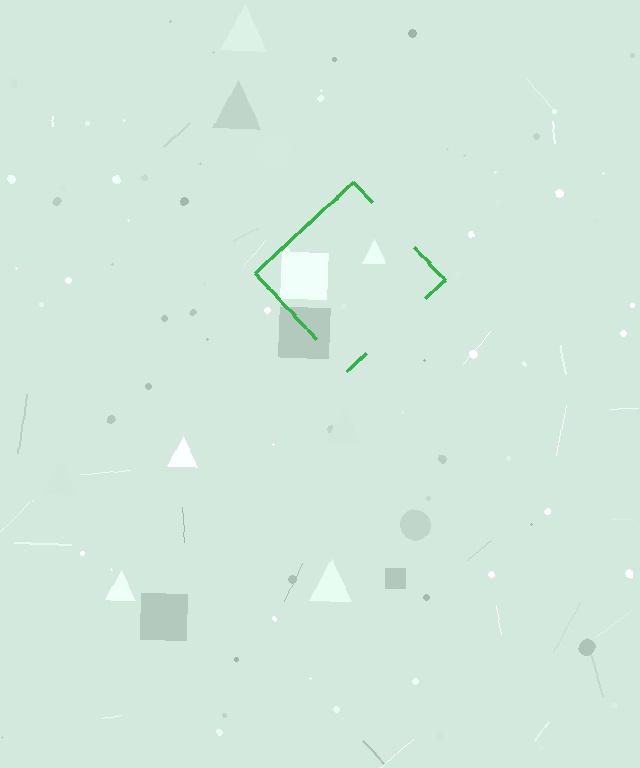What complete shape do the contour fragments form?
The contour fragments form a diamond.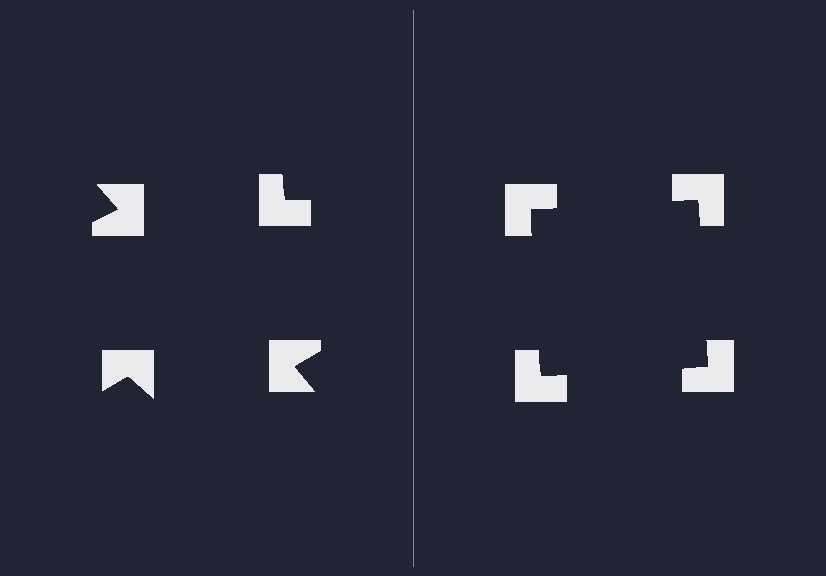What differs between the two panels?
The notched squares are positioned identically on both sides; only the wedge orientations differ. On the right they align to a square; on the left they are misaligned.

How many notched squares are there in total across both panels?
8 — 4 on each side.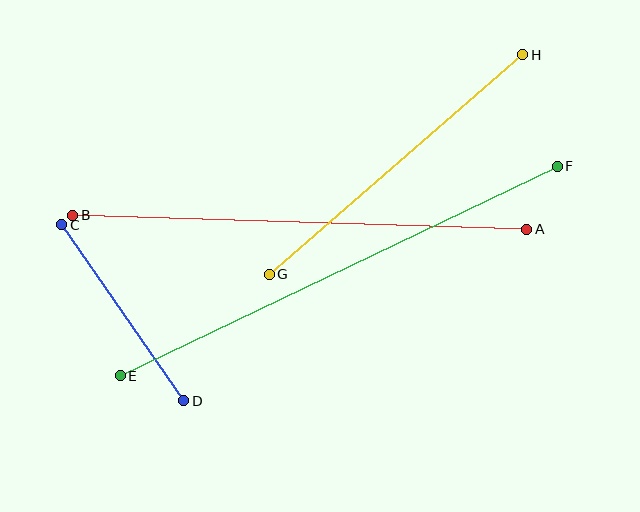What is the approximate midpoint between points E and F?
The midpoint is at approximately (339, 271) pixels.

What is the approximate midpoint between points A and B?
The midpoint is at approximately (300, 222) pixels.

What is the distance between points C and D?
The distance is approximately 214 pixels.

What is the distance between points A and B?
The distance is approximately 454 pixels.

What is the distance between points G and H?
The distance is approximately 335 pixels.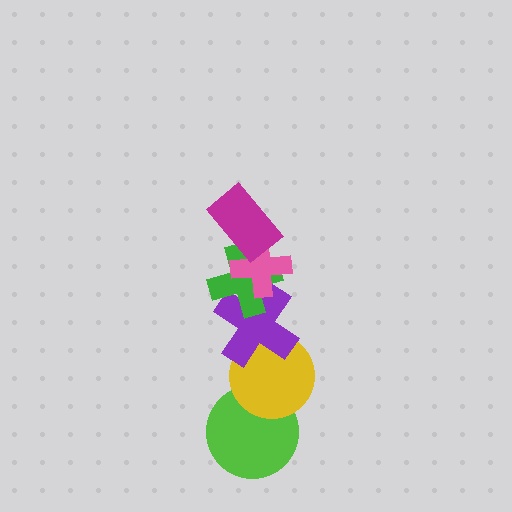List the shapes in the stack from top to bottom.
From top to bottom: the magenta rectangle, the pink cross, the green cross, the purple cross, the yellow circle, the lime circle.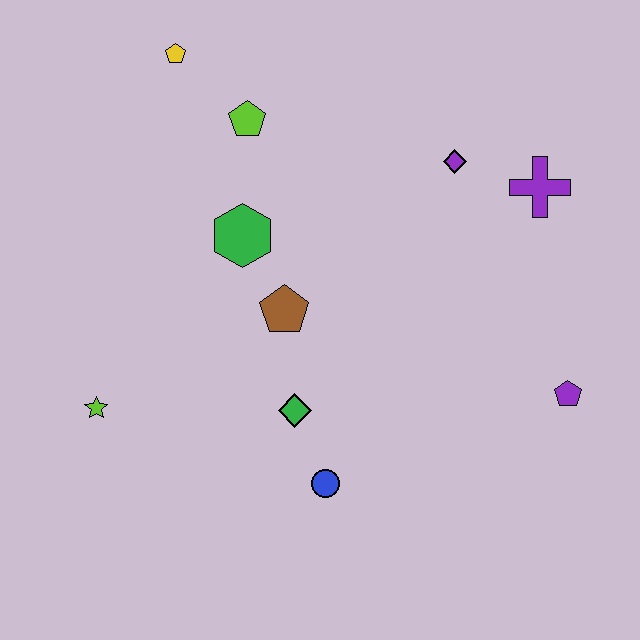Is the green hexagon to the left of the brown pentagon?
Yes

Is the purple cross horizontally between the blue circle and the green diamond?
No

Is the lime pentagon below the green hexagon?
No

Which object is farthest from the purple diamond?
The lime star is farthest from the purple diamond.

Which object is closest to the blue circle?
The green diamond is closest to the blue circle.